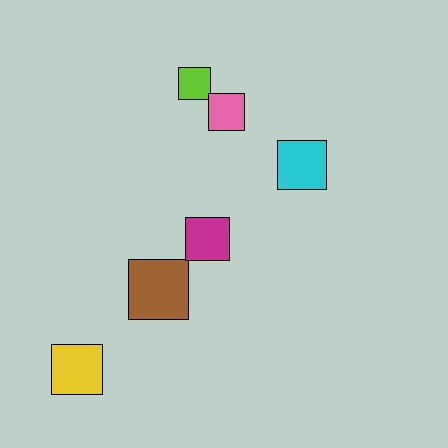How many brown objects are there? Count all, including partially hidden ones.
There is 1 brown object.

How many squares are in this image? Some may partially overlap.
There are 6 squares.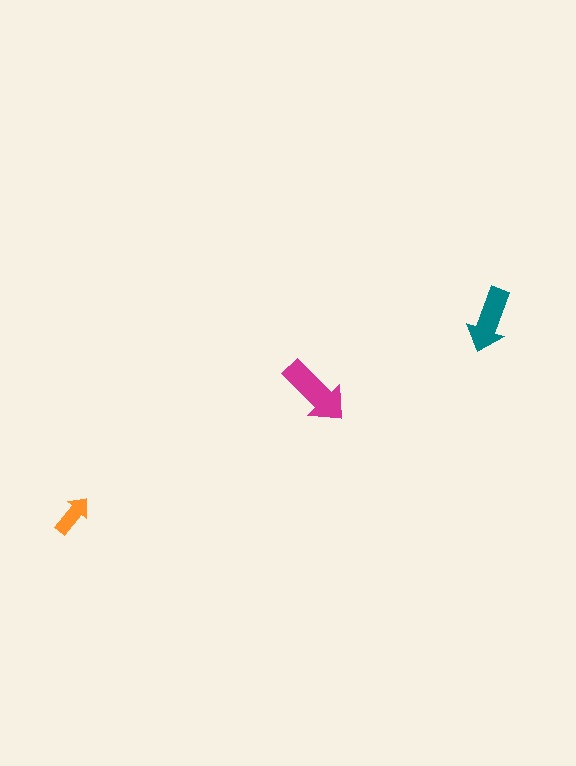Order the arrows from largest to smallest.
the magenta one, the teal one, the orange one.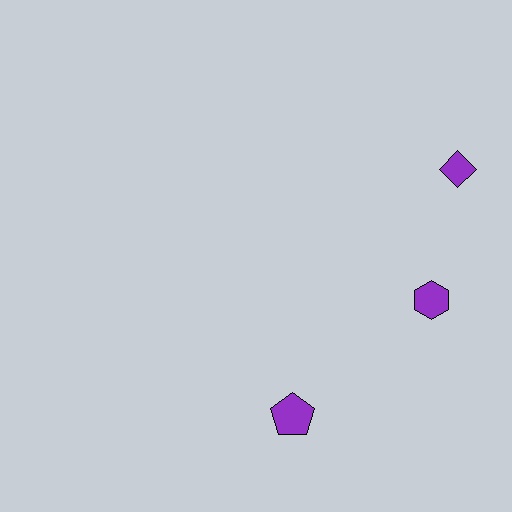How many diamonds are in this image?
There is 1 diamond.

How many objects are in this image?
There are 3 objects.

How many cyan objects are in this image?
There are no cyan objects.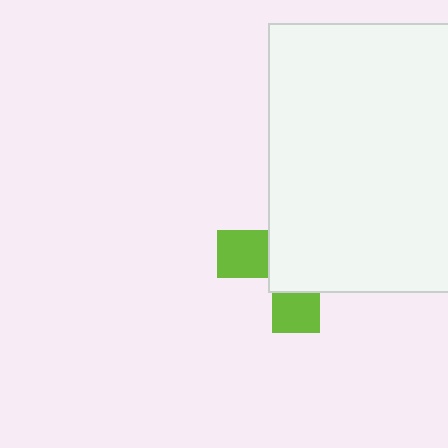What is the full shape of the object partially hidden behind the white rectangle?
The partially hidden object is a lime cross.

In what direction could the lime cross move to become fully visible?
The lime cross could move toward the lower-left. That would shift it out from behind the white rectangle entirely.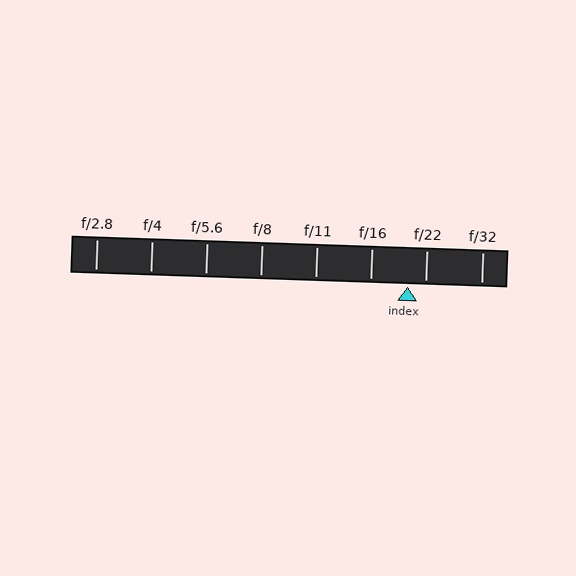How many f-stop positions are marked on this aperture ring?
There are 8 f-stop positions marked.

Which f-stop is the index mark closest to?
The index mark is closest to f/22.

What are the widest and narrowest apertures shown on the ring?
The widest aperture shown is f/2.8 and the narrowest is f/32.